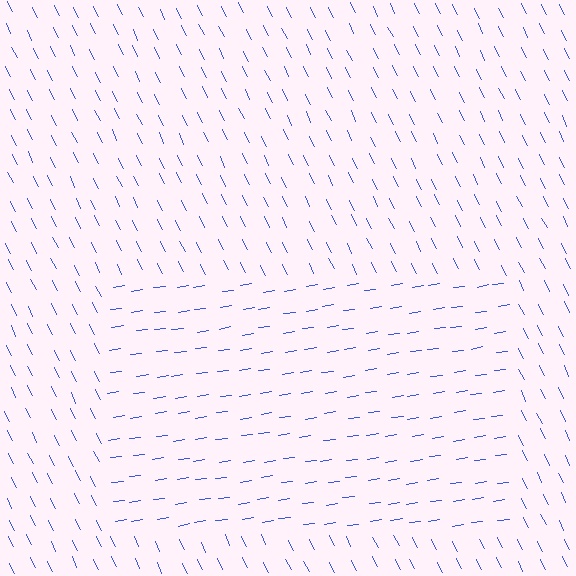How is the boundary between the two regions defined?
The boundary is defined purely by a change in line orientation (approximately 72 degrees difference). All lines are the same color and thickness.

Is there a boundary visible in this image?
Yes, there is a texture boundary formed by a change in line orientation.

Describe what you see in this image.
The image is filled with small blue line segments. A rectangle region in the image has lines oriented differently from the surrounding lines, creating a visible texture boundary.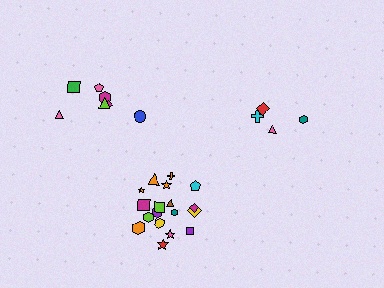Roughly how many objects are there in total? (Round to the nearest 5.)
Roughly 30 objects in total.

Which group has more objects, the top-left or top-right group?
The top-left group.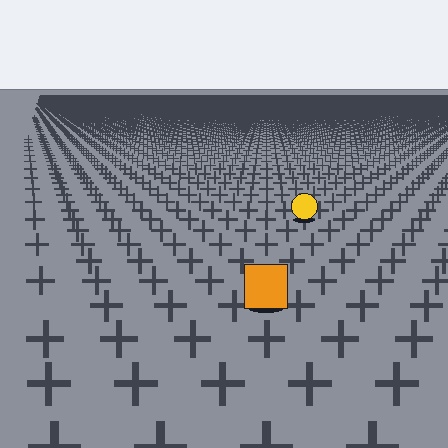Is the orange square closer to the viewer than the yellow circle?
Yes. The orange square is closer — you can tell from the texture gradient: the ground texture is coarser near it.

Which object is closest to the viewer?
The orange square is closest. The texture marks near it are larger and more spread out.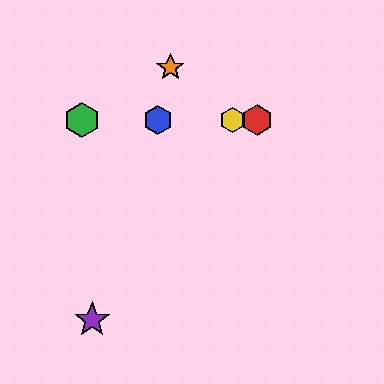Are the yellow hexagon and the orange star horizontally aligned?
No, the yellow hexagon is at y≈120 and the orange star is at y≈68.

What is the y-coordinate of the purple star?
The purple star is at y≈320.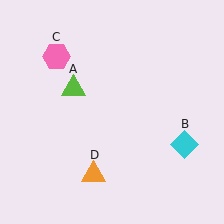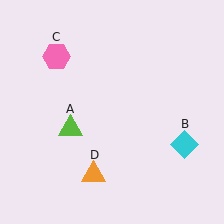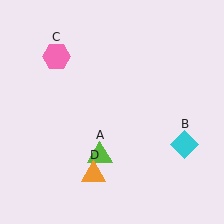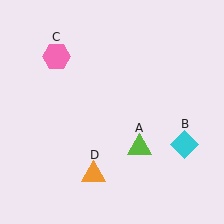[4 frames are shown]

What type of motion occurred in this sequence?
The lime triangle (object A) rotated counterclockwise around the center of the scene.